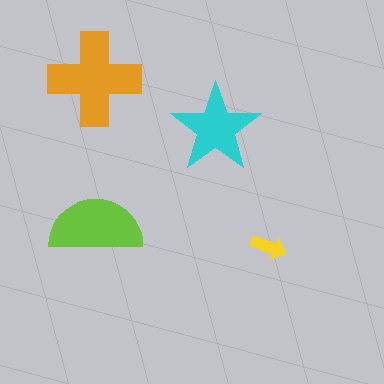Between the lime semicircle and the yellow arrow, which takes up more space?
The lime semicircle.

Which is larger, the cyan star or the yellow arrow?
The cyan star.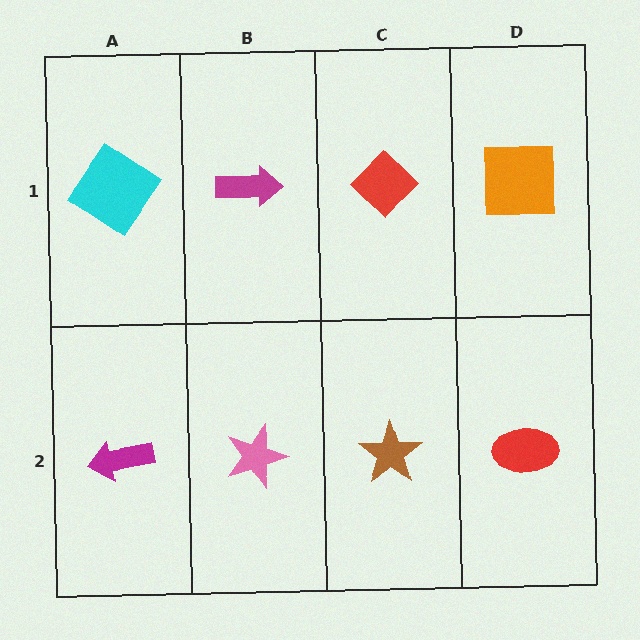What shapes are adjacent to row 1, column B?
A pink star (row 2, column B), a cyan diamond (row 1, column A), a red diamond (row 1, column C).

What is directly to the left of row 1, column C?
A magenta arrow.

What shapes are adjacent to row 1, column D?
A red ellipse (row 2, column D), a red diamond (row 1, column C).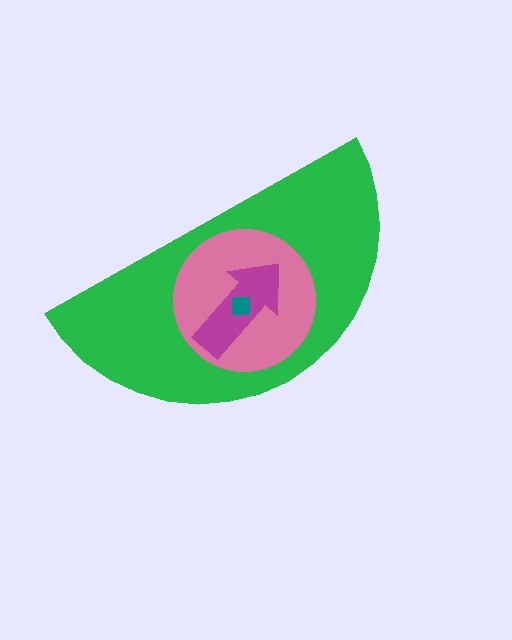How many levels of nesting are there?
4.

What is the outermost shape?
The green semicircle.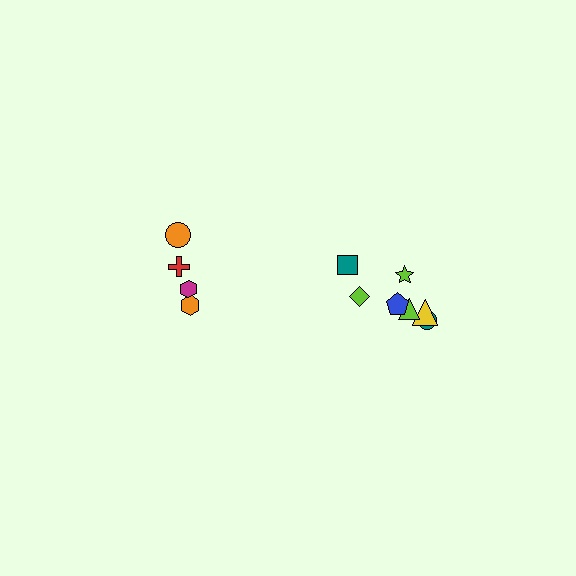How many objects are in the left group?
There are 4 objects.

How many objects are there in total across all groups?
There are 11 objects.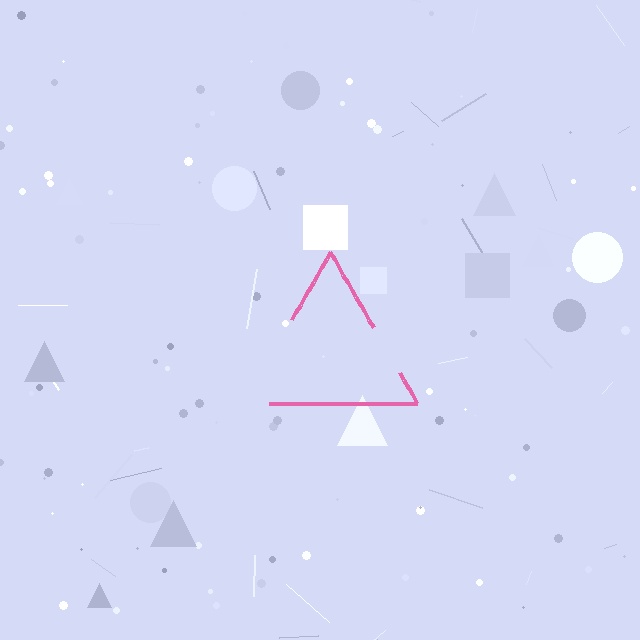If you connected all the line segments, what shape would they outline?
They would outline a triangle.